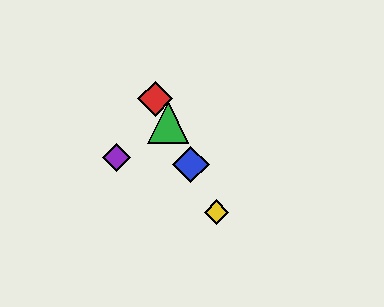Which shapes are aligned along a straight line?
The red diamond, the blue diamond, the green triangle, the yellow diamond are aligned along a straight line.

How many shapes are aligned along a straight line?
4 shapes (the red diamond, the blue diamond, the green triangle, the yellow diamond) are aligned along a straight line.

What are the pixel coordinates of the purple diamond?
The purple diamond is at (116, 158).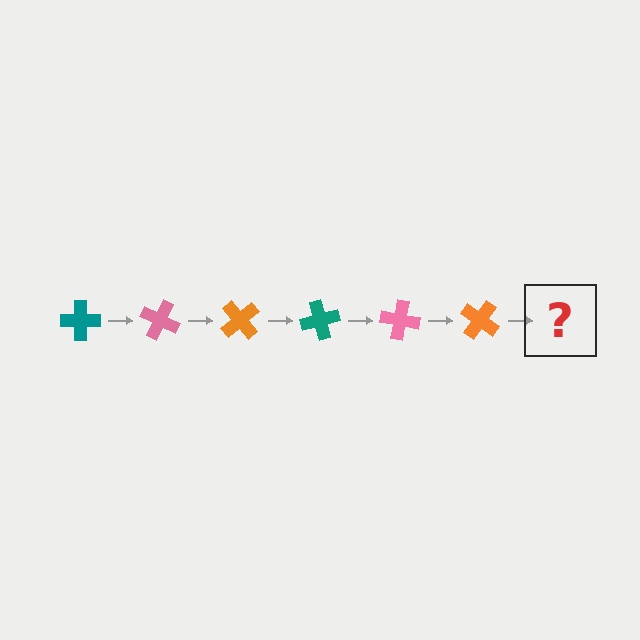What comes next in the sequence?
The next element should be a teal cross, rotated 150 degrees from the start.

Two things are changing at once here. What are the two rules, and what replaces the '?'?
The two rules are that it rotates 25 degrees each step and the color cycles through teal, pink, and orange. The '?' should be a teal cross, rotated 150 degrees from the start.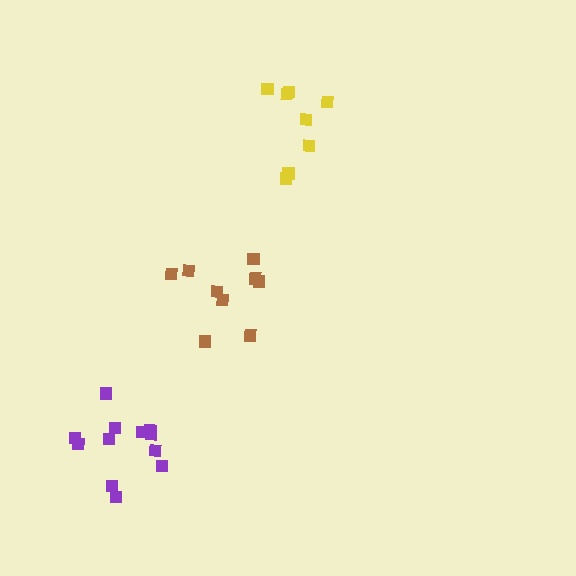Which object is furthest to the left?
The purple cluster is leftmost.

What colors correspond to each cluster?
The clusters are colored: brown, purple, yellow.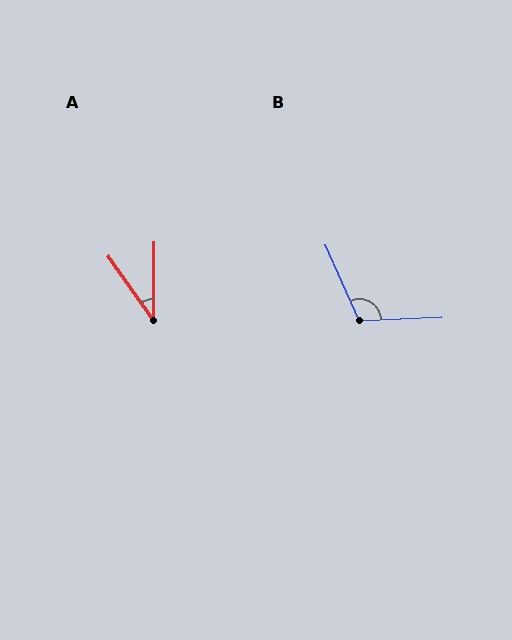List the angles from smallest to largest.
A (35°), B (111°).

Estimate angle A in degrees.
Approximately 35 degrees.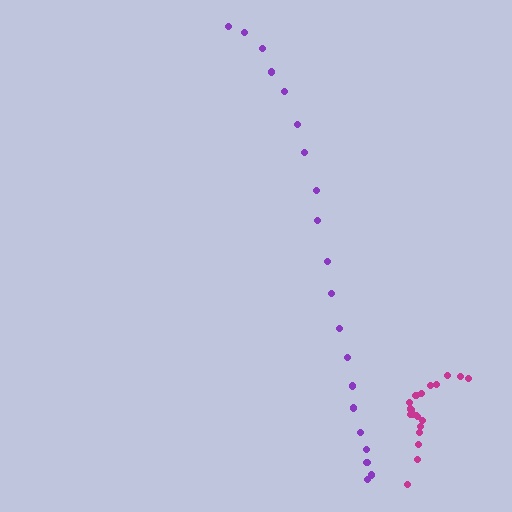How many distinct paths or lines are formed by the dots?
There are 2 distinct paths.